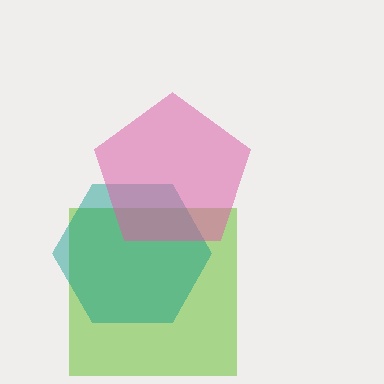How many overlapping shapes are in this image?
There are 3 overlapping shapes in the image.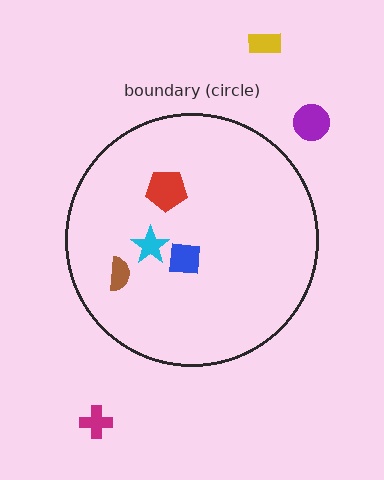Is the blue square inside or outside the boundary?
Inside.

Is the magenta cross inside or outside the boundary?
Outside.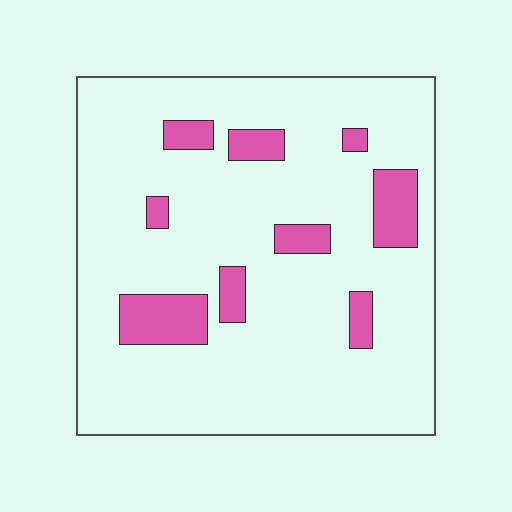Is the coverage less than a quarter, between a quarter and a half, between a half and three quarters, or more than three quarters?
Less than a quarter.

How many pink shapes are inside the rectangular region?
9.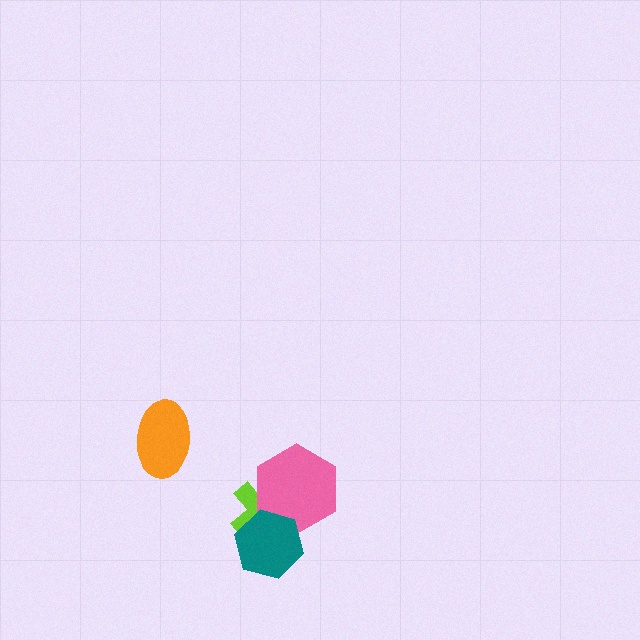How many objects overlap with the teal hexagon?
2 objects overlap with the teal hexagon.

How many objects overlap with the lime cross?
2 objects overlap with the lime cross.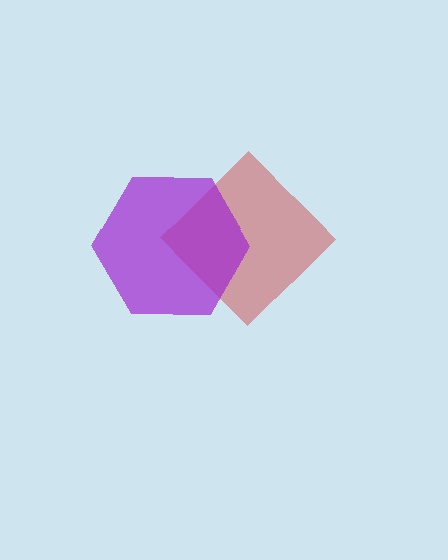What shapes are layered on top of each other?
The layered shapes are: a red diamond, a purple hexagon.